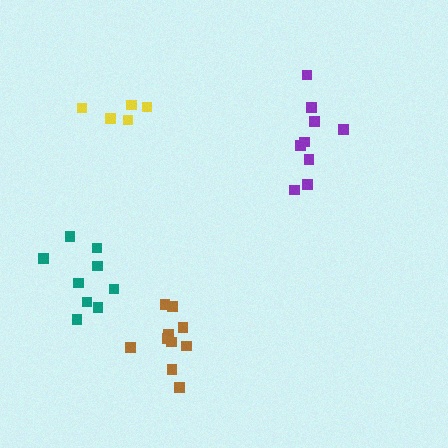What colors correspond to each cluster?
The clusters are colored: brown, teal, yellow, purple.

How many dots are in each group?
Group 1: 10 dots, Group 2: 9 dots, Group 3: 5 dots, Group 4: 9 dots (33 total).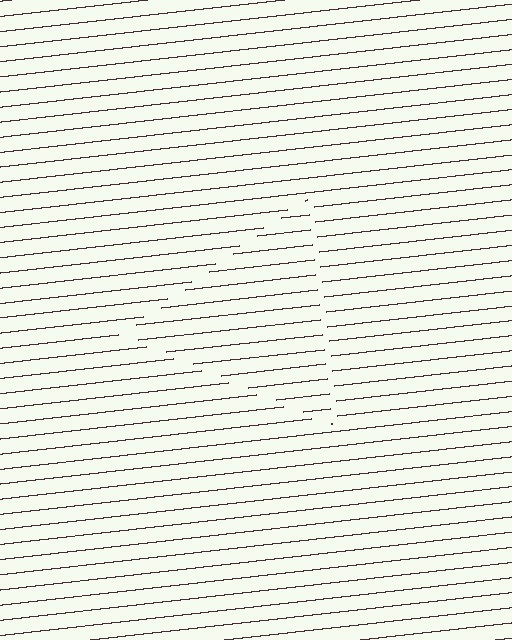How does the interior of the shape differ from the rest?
The interior of the shape contains the same grating, shifted by half a period — the contour is defined by the phase discontinuity where line-ends from the inner and outer gratings abut.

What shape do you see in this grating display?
An illusory triangle. The interior of the shape contains the same grating, shifted by half a period — the contour is defined by the phase discontinuity where line-ends from the inner and outer gratings abut.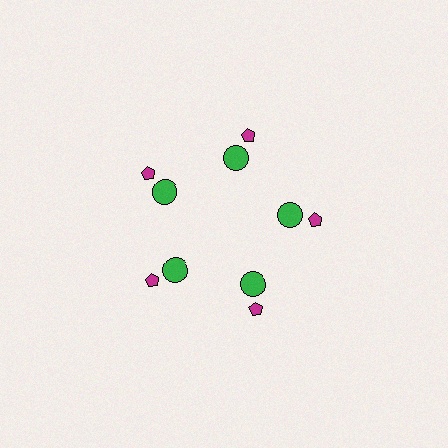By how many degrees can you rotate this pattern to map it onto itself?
The pattern maps onto itself every 72 degrees of rotation.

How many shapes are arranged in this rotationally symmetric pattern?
There are 10 shapes, arranged in 5 groups of 2.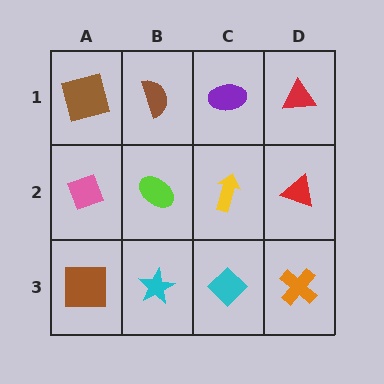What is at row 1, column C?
A purple ellipse.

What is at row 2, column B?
A lime ellipse.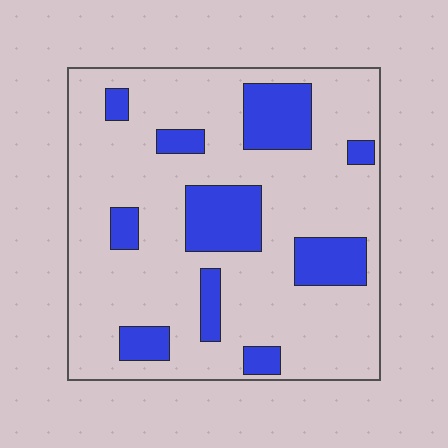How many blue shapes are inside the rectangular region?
10.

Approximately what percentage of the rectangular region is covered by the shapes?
Approximately 20%.